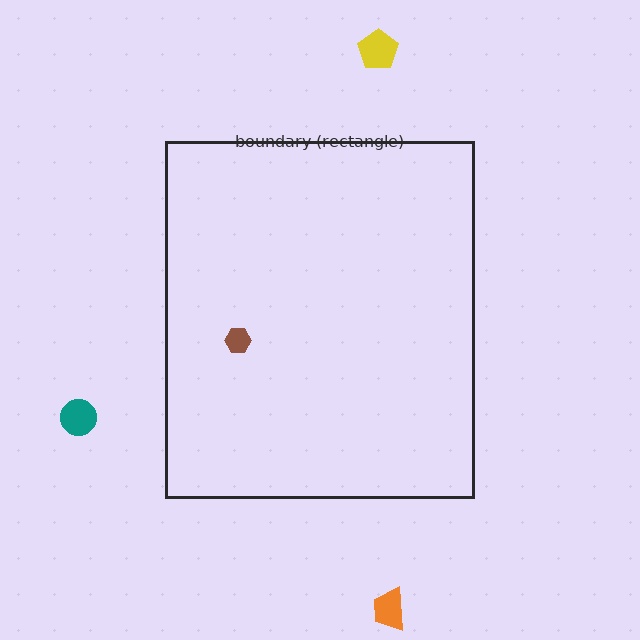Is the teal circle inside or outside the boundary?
Outside.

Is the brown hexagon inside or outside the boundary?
Inside.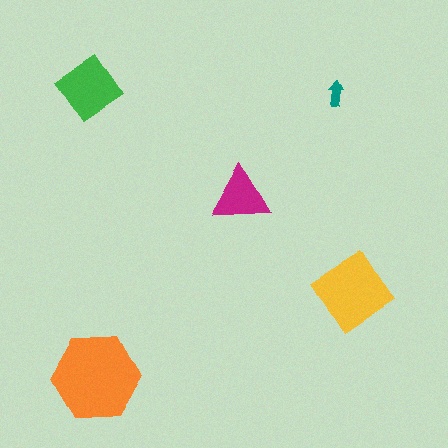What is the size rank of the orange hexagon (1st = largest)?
1st.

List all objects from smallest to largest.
The teal arrow, the magenta triangle, the green diamond, the yellow diamond, the orange hexagon.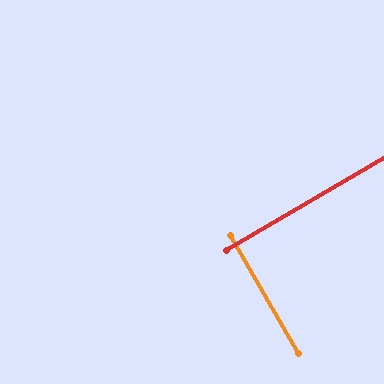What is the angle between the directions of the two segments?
Approximately 90 degrees.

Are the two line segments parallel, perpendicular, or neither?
Perpendicular — they meet at approximately 90°.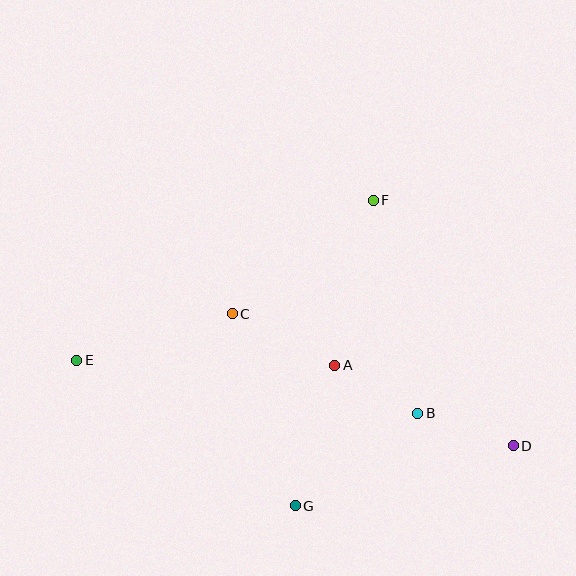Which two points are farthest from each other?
Points D and E are farthest from each other.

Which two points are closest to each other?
Points A and B are closest to each other.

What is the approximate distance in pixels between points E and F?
The distance between E and F is approximately 337 pixels.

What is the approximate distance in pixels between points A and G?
The distance between A and G is approximately 146 pixels.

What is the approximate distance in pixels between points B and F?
The distance between B and F is approximately 217 pixels.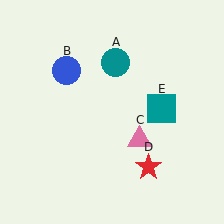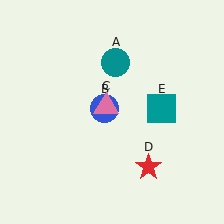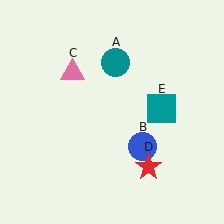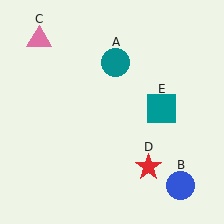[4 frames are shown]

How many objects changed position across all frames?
2 objects changed position: blue circle (object B), pink triangle (object C).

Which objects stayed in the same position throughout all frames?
Teal circle (object A) and red star (object D) and teal square (object E) remained stationary.